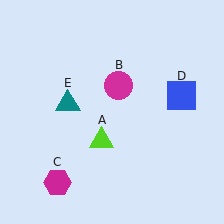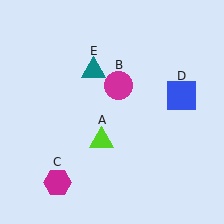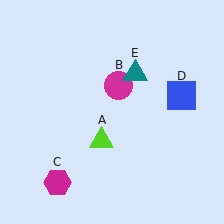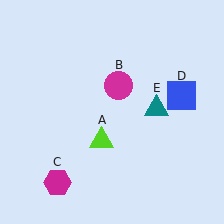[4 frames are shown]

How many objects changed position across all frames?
1 object changed position: teal triangle (object E).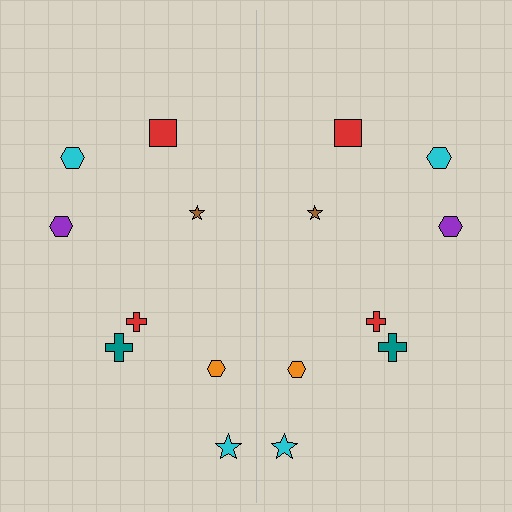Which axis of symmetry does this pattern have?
The pattern has a vertical axis of symmetry running through the center of the image.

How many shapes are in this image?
There are 16 shapes in this image.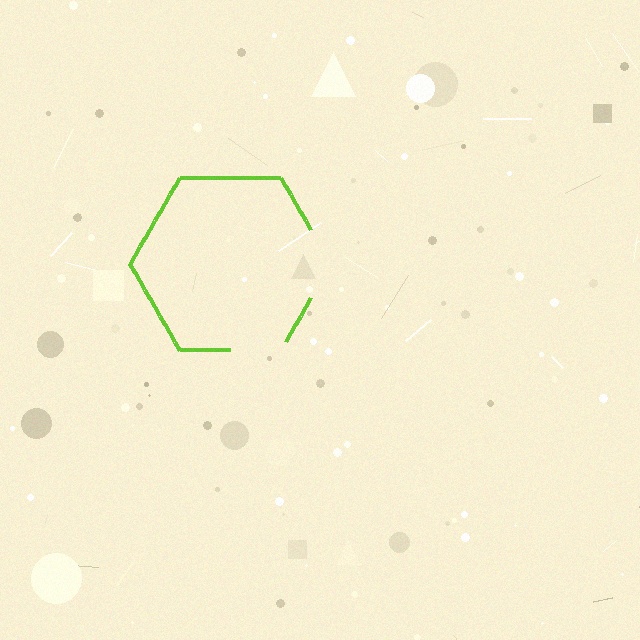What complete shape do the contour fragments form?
The contour fragments form a hexagon.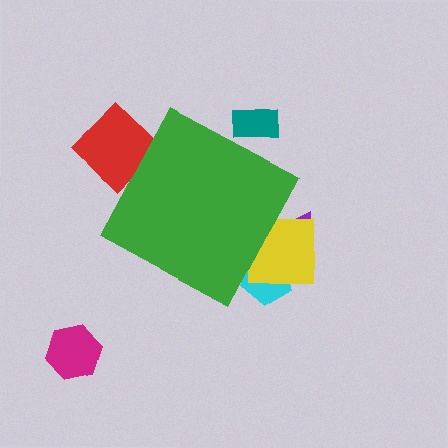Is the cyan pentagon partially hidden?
Yes, the cyan pentagon is partially hidden behind the green diamond.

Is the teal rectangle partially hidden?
Yes, the teal rectangle is partially hidden behind the green diamond.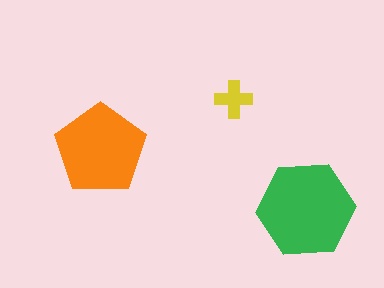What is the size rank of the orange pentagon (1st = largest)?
2nd.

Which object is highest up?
The yellow cross is topmost.